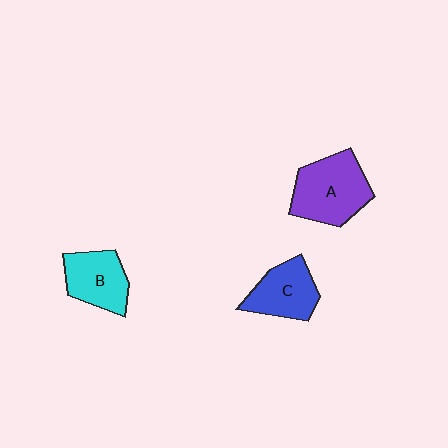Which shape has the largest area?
Shape A (purple).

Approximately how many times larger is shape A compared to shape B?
Approximately 1.4 times.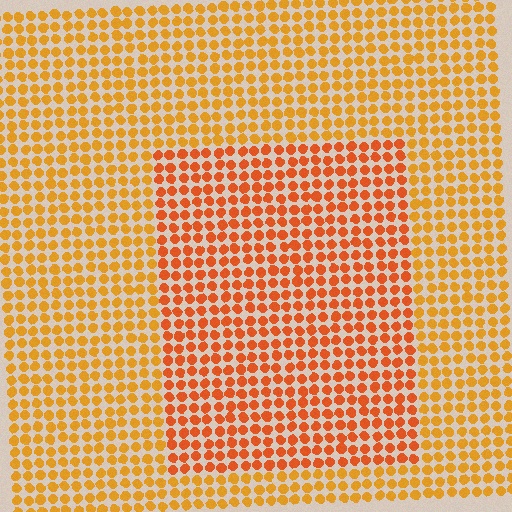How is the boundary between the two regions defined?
The boundary is defined purely by a slight shift in hue (about 22 degrees). Spacing, size, and orientation are identical on both sides.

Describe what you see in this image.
The image is filled with small orange elements in a uniform arrangement. A rectangle-shaped region is visible where the elements are tinted to a slightly different hue, forming a subtle color boundary.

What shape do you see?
I see a rectangle.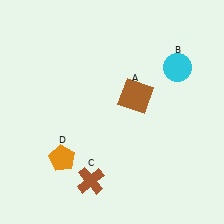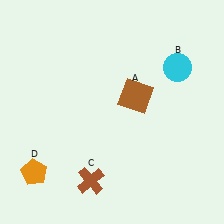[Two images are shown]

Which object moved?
The orange pentagon (D) moved left.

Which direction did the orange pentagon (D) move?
The orange pentagon (D) moved left.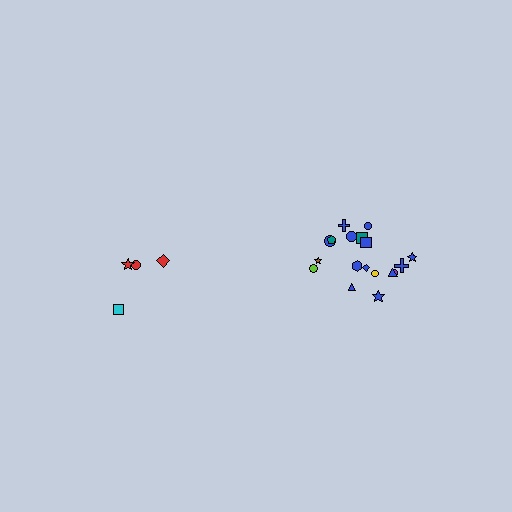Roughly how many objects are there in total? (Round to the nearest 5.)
Roughly 20 objects in total.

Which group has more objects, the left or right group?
The right group.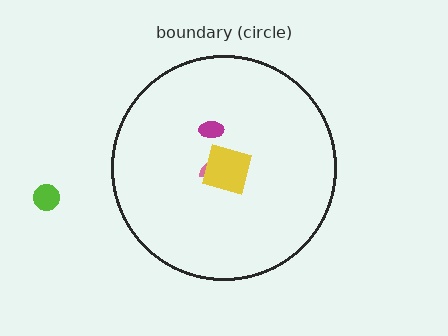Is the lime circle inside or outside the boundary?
Outside.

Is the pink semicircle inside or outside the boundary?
Inside.